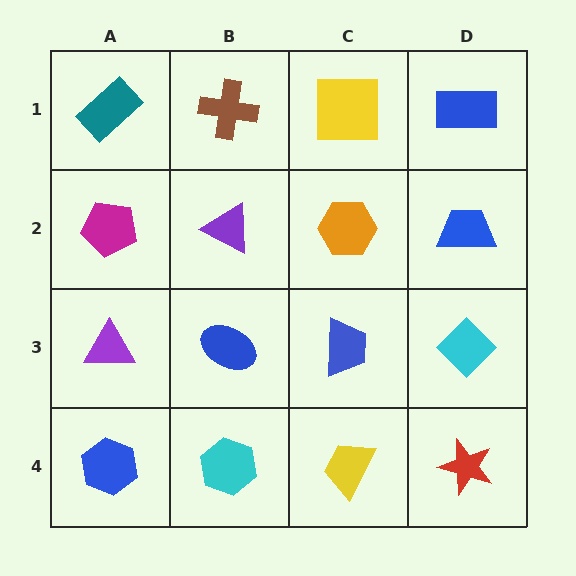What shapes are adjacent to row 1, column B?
A purple triangle (row 2, column B), a teal rectangle (row 1, column A), a yellow square (row 1, column C).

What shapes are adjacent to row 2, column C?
A yellow square (row 1, column C), a blue trapezoid (row 3, column C), a purple triangle (row 2, column B), a blue trapezoid (row 2, column D).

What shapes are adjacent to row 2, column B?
A brown cross (row 1, column B), a blue ellipse (row 3, column B), a magenta pentagon (row 2, column A), an orange hexagon (row 2, column C).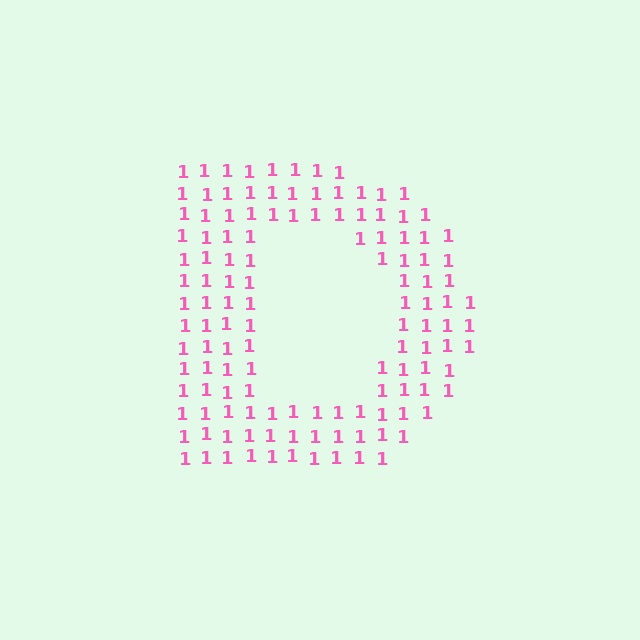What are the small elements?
The small elements are digit 1's.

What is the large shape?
The large shape is the letter D.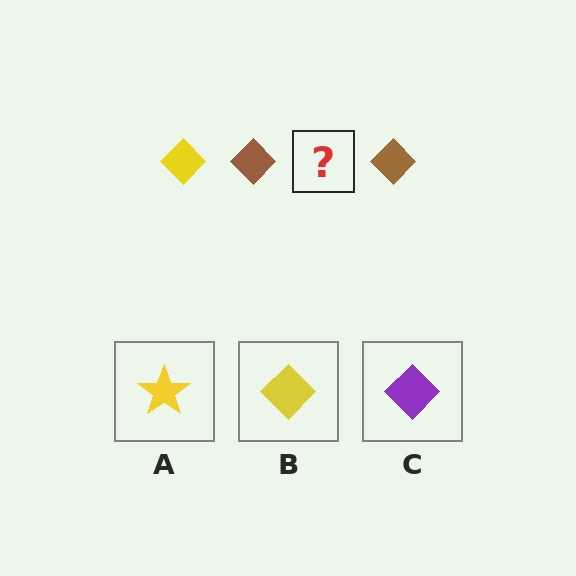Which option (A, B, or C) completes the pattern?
B.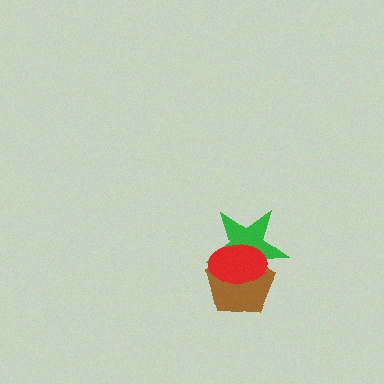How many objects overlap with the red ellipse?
2 objects overlap with the red ellipse.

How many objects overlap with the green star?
2 objects overlap with the green star.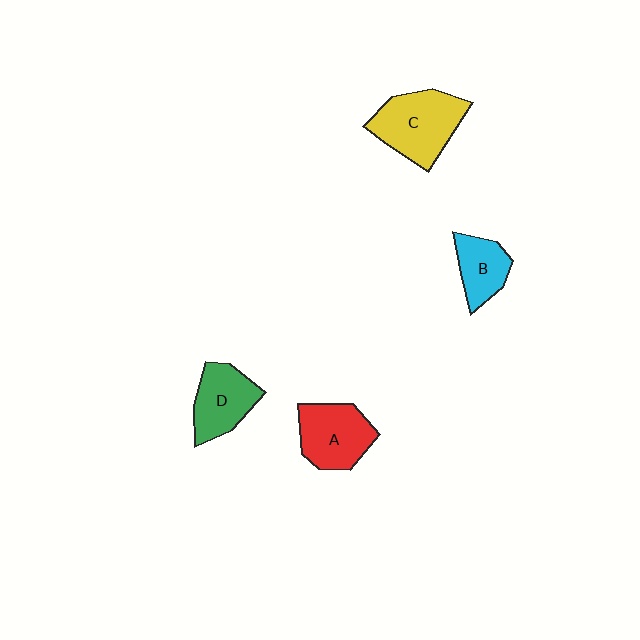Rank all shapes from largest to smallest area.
From largest to smallest: C (yellow), A (red), D (green), B (cyan).